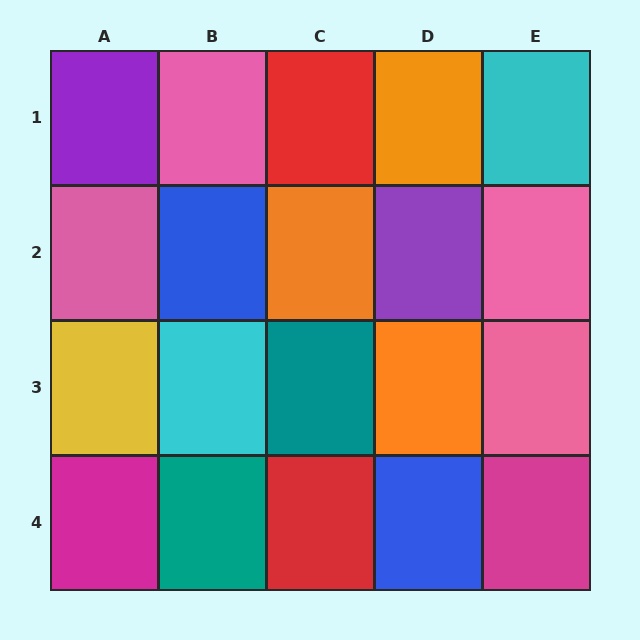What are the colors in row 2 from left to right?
Pink, blue, orange, purple, pink.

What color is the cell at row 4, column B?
Teal.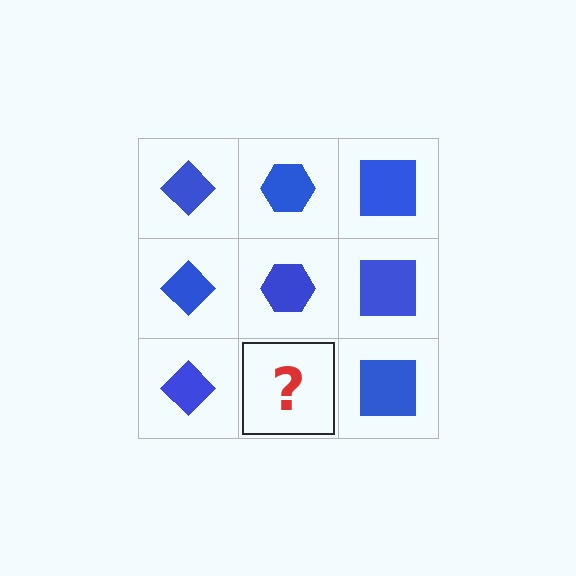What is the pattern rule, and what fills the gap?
The rule is that each column has a consistent shape. The gap should be filled with a blue hexagon.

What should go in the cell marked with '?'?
The missing cell should contain a blue hexagon.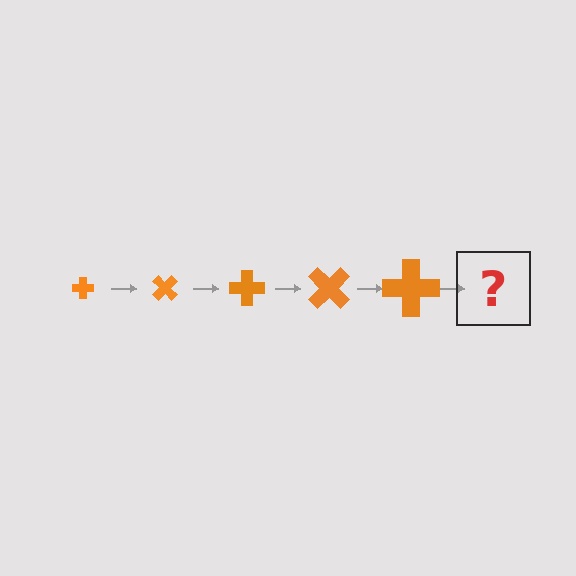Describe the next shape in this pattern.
It should be a cross, larger than the previous one and rotated 225 degrees from the start.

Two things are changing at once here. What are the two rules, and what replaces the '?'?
The two rules are that the cross grows larger each step and it rotates 45 degrees each step. The '?' should be a cross, larger than the previous one and rotated 225 degrees from the start.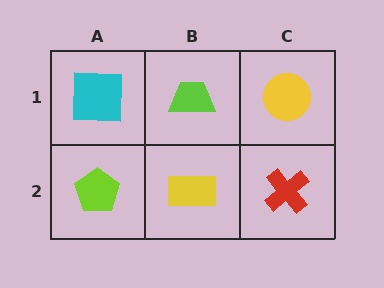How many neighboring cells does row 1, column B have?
3.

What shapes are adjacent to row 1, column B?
A yellow rectangle (row 2, column B), a cyan square (row 1, column A), a yellow circle (row 1, column C).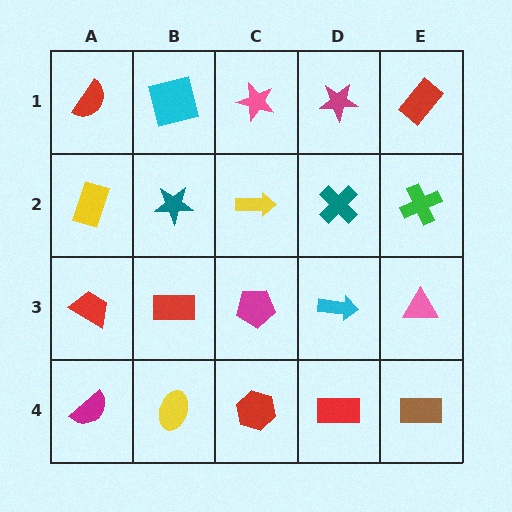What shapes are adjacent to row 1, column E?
A green cross (row 2, column E), a magenta star (row 1, column D).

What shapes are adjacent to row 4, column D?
A cyan arrow (row 3, column D), a red hexagon (row 4, column C), a brown rectangle (row 4, column E).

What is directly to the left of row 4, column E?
A red rectangle.